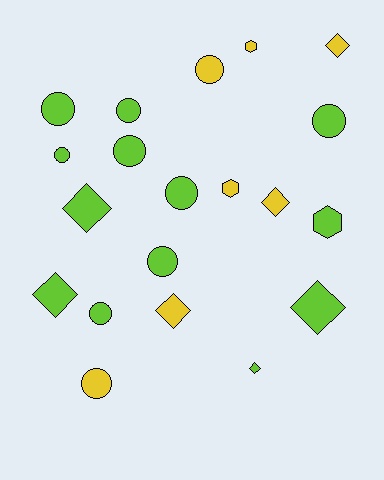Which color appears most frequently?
Lime, with 13 objects.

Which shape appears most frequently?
Circle, with 10 objects.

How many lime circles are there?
There are 8 lime circles.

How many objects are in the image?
There are 20 objects.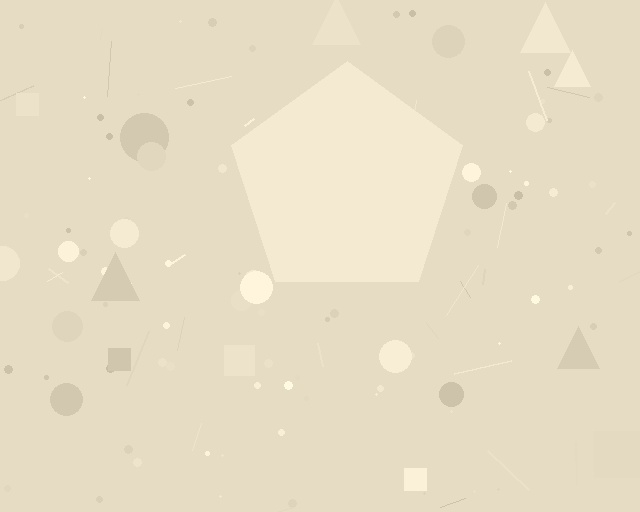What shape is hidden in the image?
A pentagon is hidden in the image.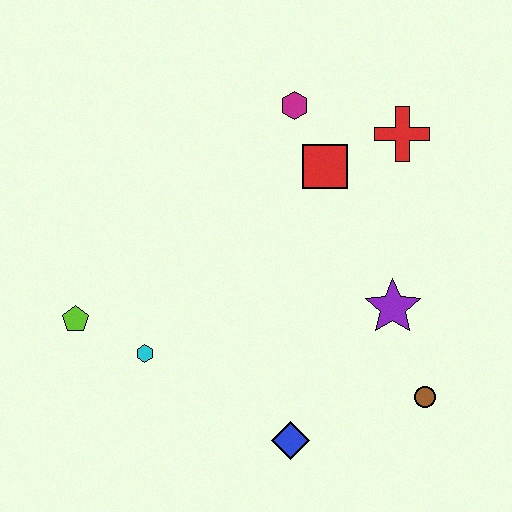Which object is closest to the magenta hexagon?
The red square is closest to the magenta hexagon.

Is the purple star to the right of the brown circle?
No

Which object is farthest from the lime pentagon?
The red cross is farthest from the lime pentagon.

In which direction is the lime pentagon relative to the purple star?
The lime pentagon is to the left of the purple star.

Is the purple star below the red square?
Yes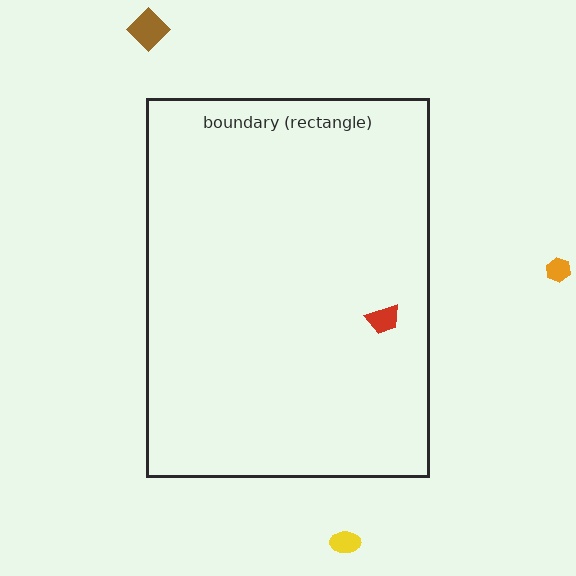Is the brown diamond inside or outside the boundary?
Outside.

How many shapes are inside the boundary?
1 inside, 3 outside.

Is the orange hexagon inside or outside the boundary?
Outside.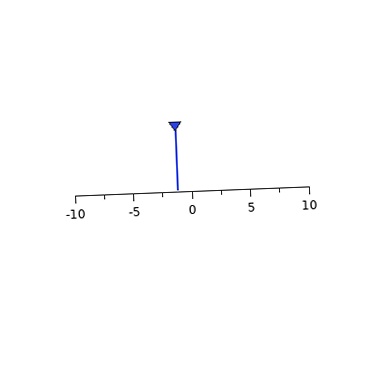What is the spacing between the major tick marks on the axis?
The major ticks are spaced 5 apart.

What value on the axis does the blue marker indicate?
The marker indicates approximately -1.2.